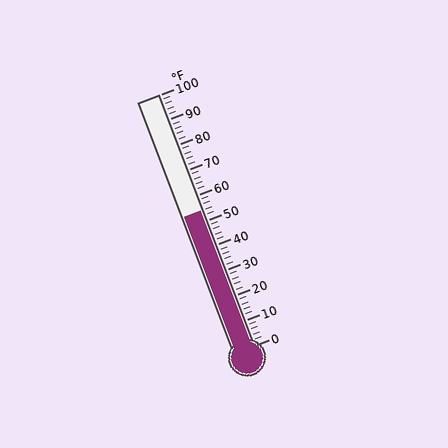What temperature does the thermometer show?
The thermometer shows approximately 54°F.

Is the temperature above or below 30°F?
The temperature is above 30°F.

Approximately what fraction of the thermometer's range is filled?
The thermometer is filled to approximately 55% of its range.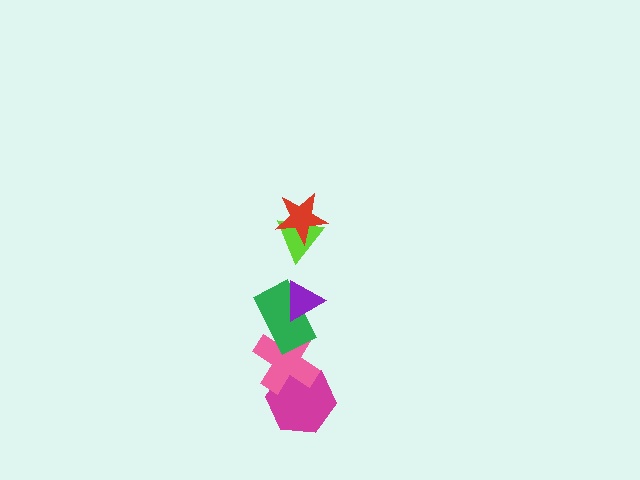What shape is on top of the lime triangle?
The red star is on top of the lime triangle.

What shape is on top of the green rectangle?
The purple triangle is on top of the green rectangle.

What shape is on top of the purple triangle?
The lime triangle is on top of the purple triangle.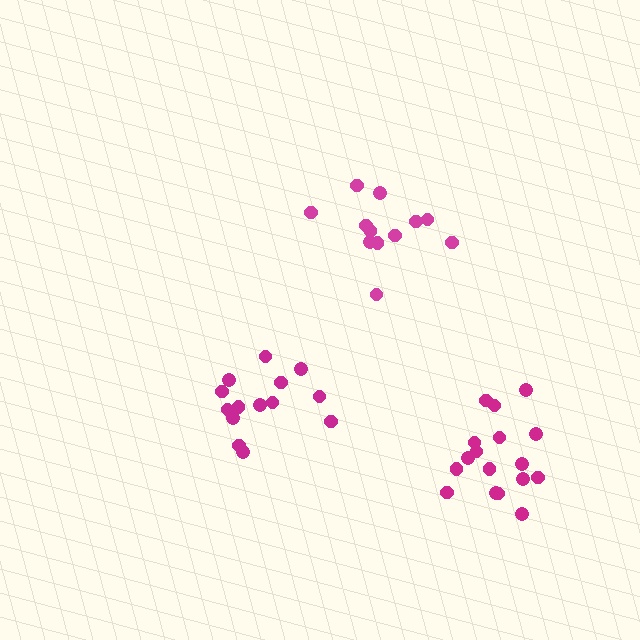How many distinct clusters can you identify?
There are 3 distinct clusters.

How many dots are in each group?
Group 1: 17 dots, Group 2: 14 dots, Group 3: 12 dots (43 total).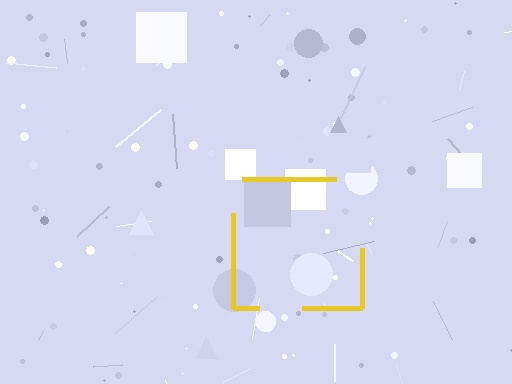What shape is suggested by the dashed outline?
The dashed outline suggests a square.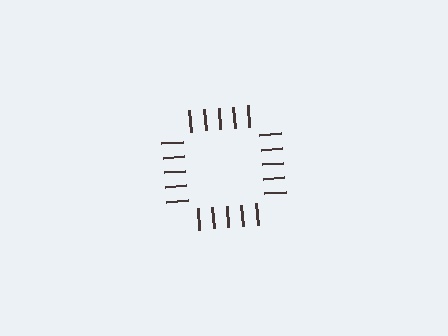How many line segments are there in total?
20 — 5 along each of the 4 edges.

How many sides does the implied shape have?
4 sides — the line-ends trace a square.